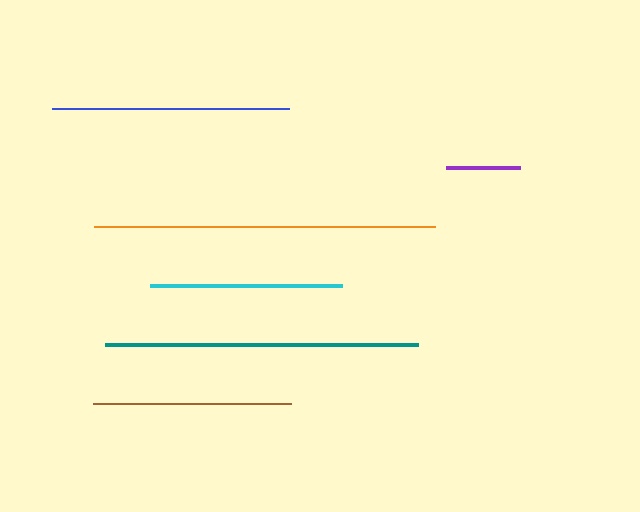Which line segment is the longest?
The orange line is the longest at approximately 341 pixels.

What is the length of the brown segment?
The brown segment is approximately 198 pixels long.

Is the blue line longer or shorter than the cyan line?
The blue line is longer than the cyan line.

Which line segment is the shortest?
The purple line is the shortest at approximately 74 pixels.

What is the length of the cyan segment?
The cyan segment is approximately 192 pixels long.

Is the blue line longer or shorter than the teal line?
The teal line is longer than the blue line.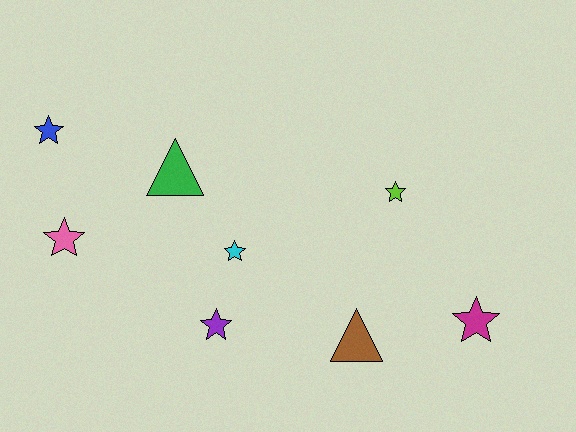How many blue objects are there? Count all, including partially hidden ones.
There is 1 blue object.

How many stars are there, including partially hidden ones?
There are 6 stars.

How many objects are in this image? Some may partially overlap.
There are 8 objects.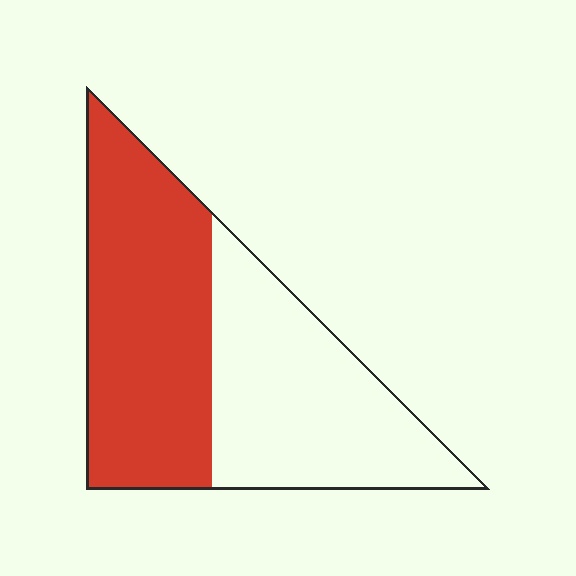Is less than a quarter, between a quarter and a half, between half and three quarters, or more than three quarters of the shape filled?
Between half and three quarters.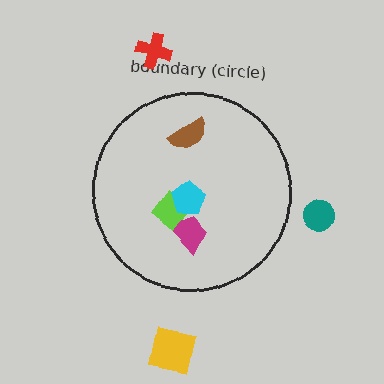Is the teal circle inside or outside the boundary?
Outside.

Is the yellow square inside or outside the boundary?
Outside.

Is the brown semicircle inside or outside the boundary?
Inside.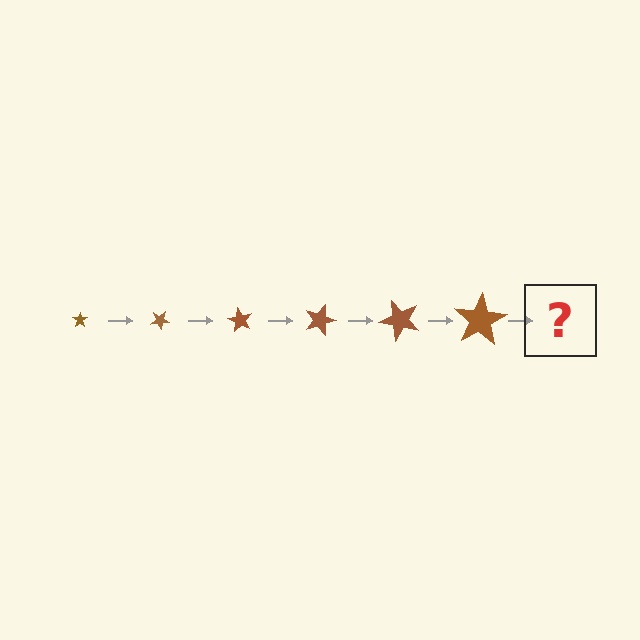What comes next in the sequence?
The next element should be a star, larger than the previous one and rotated 180 degrees from the start.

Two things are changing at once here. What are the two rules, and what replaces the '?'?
The two rules are that the star grows larger each step and it rotates 30 degrees each step. The '?' should be a star, larger than the previous one and rotated 180 degrees from the start.